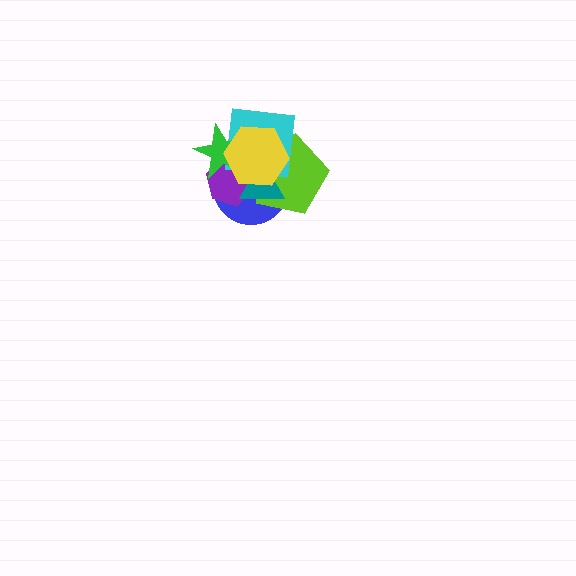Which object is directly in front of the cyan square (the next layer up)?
The green star is directly in front of the cyan square.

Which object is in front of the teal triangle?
The yellow hexagon is in front of the teal triangle.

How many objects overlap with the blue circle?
6 objects overlap with the blue circle.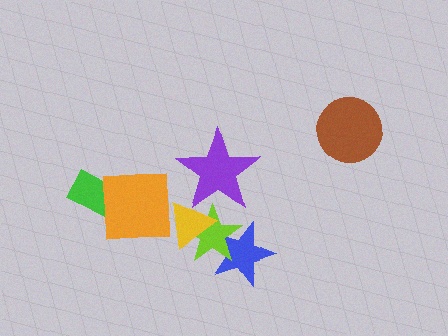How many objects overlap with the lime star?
3 objects overlap with the lime star.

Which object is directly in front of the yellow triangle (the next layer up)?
The purple star is directly in front of the yellow triangle.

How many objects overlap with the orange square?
2 objects overlap with the orange square.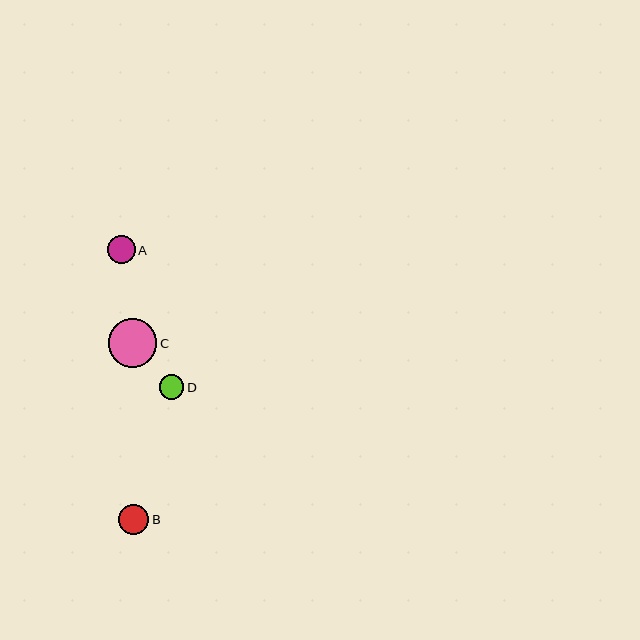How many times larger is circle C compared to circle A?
Circle C is approximately 1.7 times the size of circle A.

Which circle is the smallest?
Circle D is the smallest with a size of approximately 25 pixels.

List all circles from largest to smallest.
From largest to smallest: C, B, A, D.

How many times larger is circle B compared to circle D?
Circle B is approximately 1.2 times the size of circle D.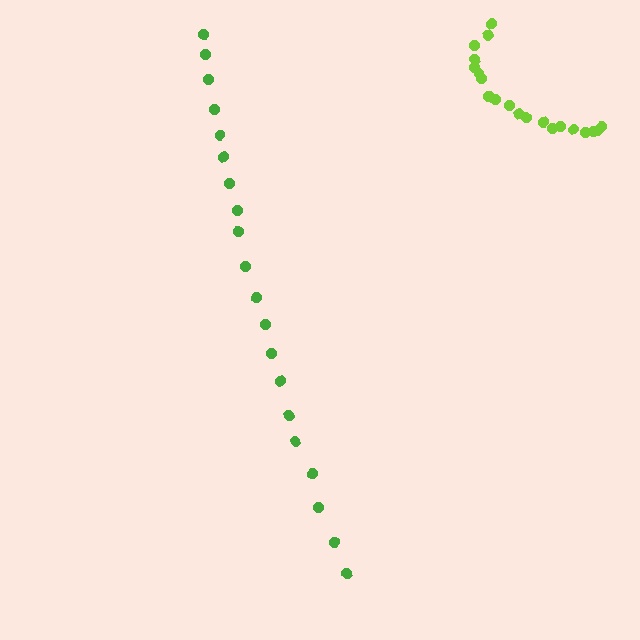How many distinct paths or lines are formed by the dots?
There are 2 distinct paths.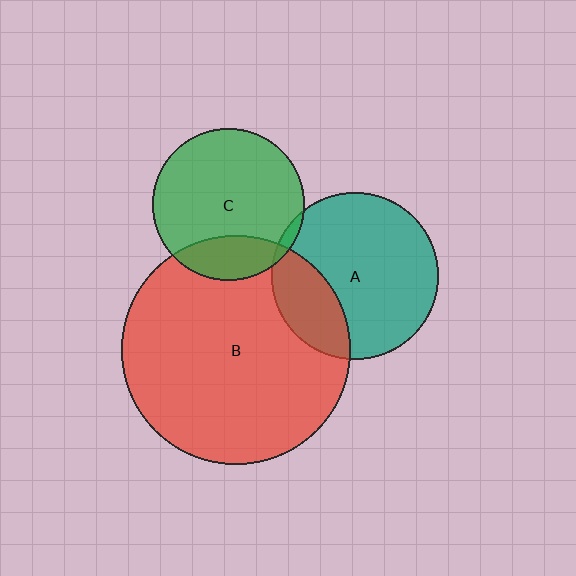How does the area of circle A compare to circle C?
Approximately 1.2 times.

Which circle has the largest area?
Circle B (red).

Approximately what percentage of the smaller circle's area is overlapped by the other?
Approximately 5%.